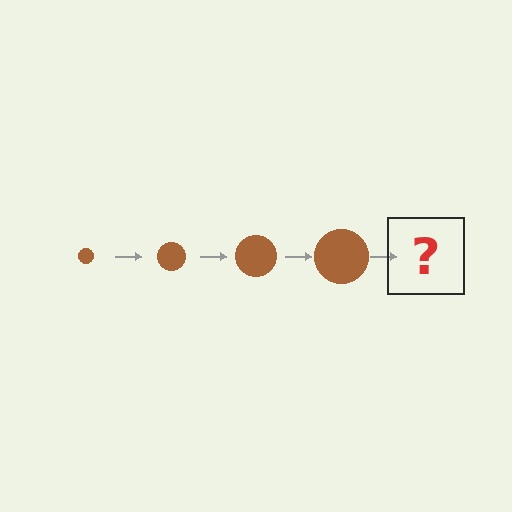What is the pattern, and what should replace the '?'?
The pattern is that the circle gets progressively larger each step. The '?' should be a brown circle, larger than the previous one.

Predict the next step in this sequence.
The next step is a brown circle, larger than the previous one.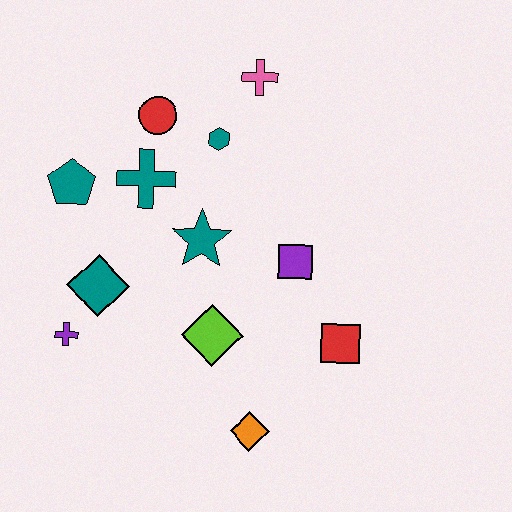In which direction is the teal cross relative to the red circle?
The teal cross is below the red circle.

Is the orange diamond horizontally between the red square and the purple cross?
Yes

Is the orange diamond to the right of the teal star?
Yes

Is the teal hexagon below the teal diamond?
No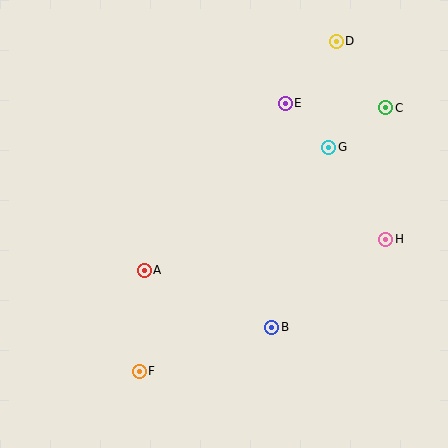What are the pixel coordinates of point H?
Point H is at (386, 239).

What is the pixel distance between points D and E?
The distance between D and E is 81 pixels.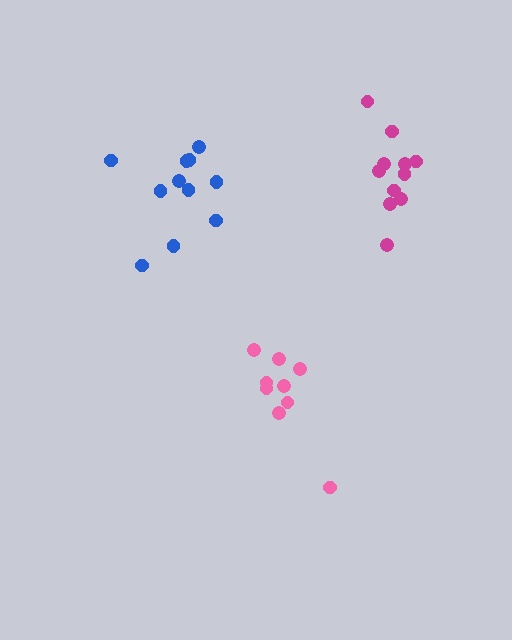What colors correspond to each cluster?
The clusters are colored: pink, magenta, blue.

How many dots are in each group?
Group 1: 9 dots, Group 2: 11 dots, Group 3: 11 dots (31 total).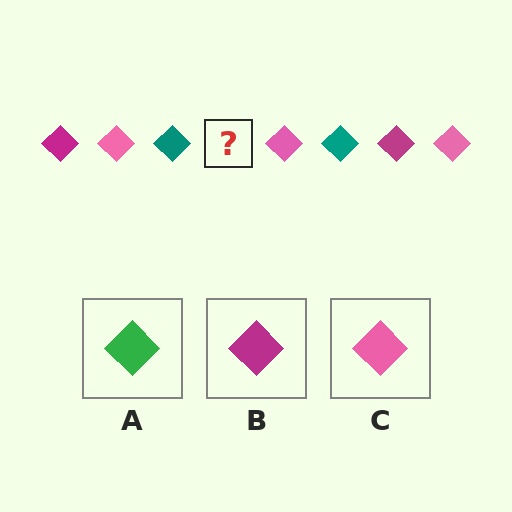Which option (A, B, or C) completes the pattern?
B.